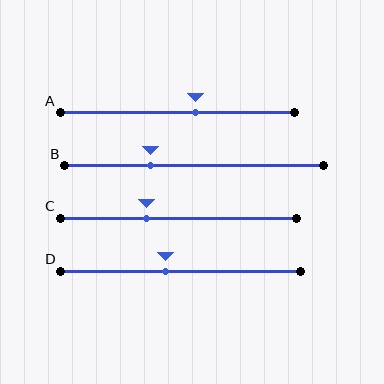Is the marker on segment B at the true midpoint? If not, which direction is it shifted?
No, the marker on segment B is shifted to the left by about 17% of the segment length.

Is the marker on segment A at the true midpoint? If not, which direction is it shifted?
No, the marker on segment A is shifted to the right by about 8% of the segment length.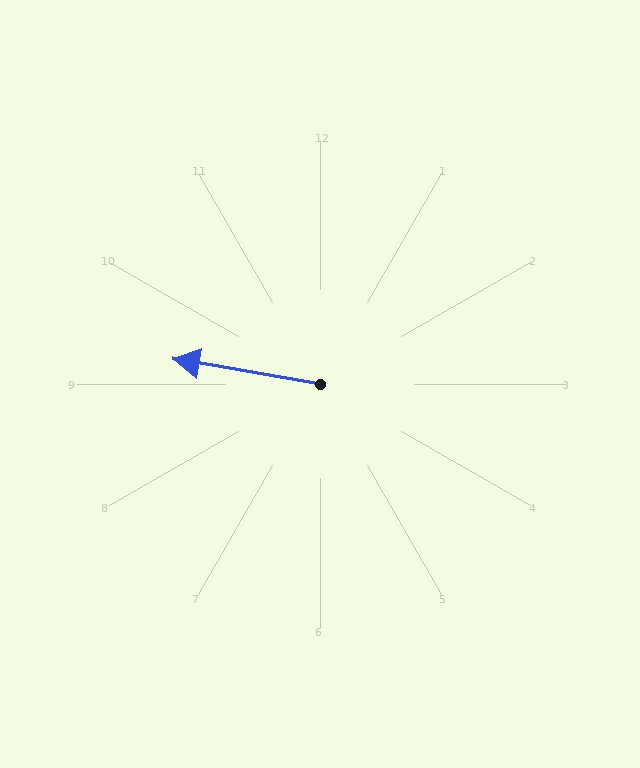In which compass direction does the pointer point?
West.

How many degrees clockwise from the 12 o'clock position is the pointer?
Approximately 280 degrees.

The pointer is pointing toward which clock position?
Roughly 9 o'clock.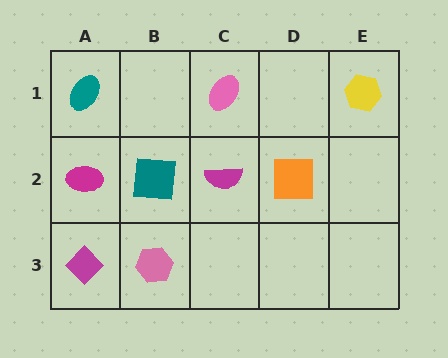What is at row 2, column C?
A magenta semicircle.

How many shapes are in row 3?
2 shapes.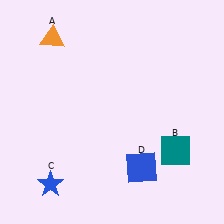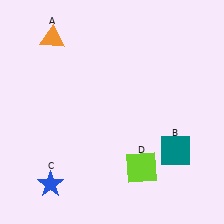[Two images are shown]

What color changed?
The square (D) changed from blue in Image 1 to lime in Image 2.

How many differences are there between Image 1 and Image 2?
There is 1 difference between the two images.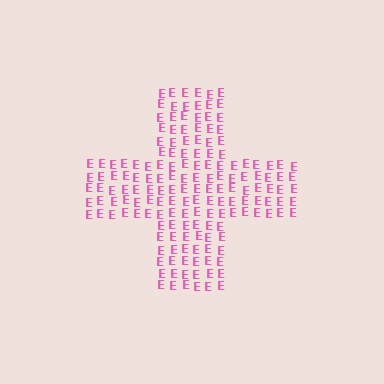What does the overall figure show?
The overall figure shows a cross.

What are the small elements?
The small elements are letter E's.